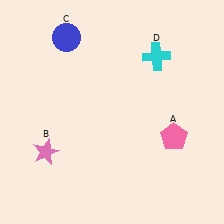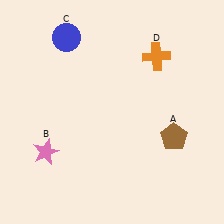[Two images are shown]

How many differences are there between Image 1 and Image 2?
There are 2 differences between the two images.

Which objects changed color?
A changed from pink to brown. D changed from cyan to orange.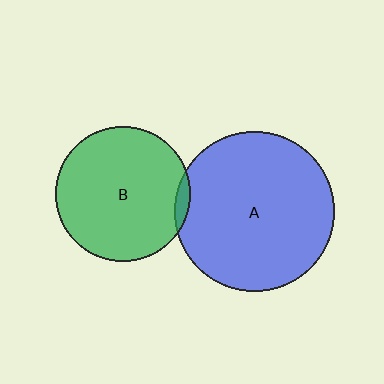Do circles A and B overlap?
Yes.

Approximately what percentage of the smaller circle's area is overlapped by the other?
Approximately 5%.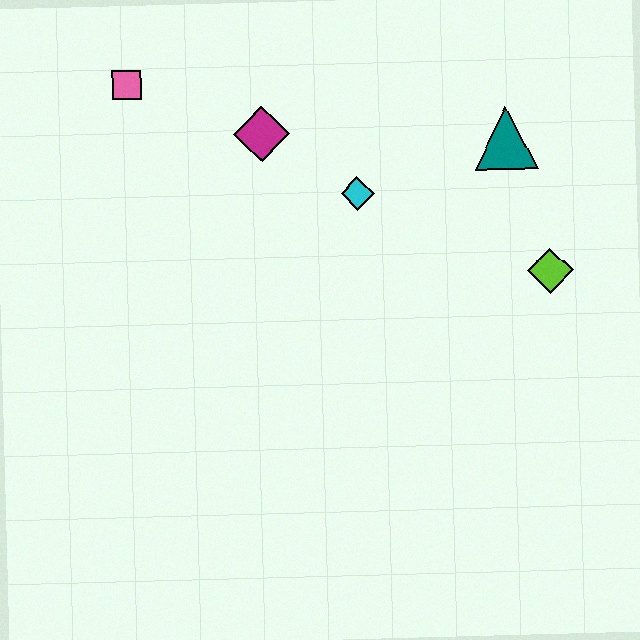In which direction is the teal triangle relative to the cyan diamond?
The teal triangle is to the right of the cyan diamond.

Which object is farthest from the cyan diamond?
The pink square is farthest from the cyan diamond.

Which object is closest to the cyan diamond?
The magenta diamond is closest to the cyan diamond.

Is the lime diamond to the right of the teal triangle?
Yes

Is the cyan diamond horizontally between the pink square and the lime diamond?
Yes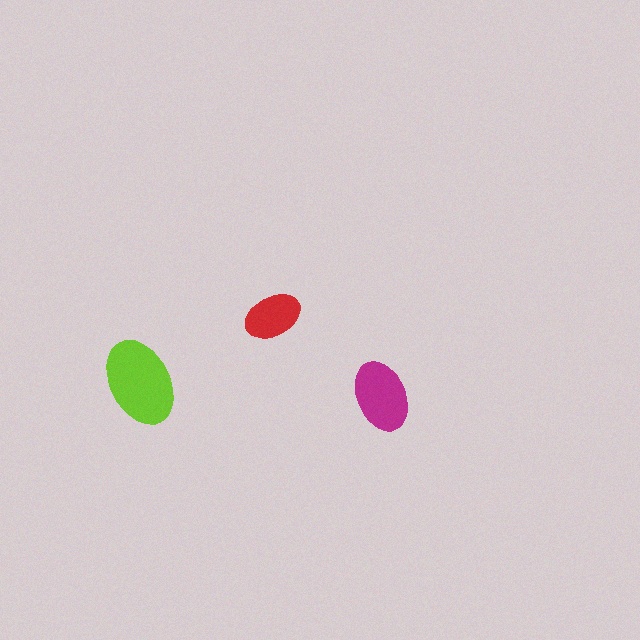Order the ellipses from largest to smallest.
the lime one, the magenta one, the red one.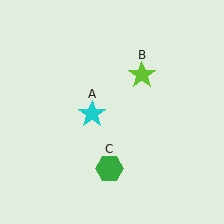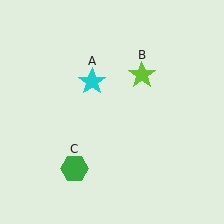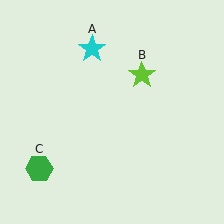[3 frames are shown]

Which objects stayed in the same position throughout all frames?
Lime star (object B) remained stationary.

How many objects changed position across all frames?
2 objects changed position: cyan star (object A), green hexagon (object C).